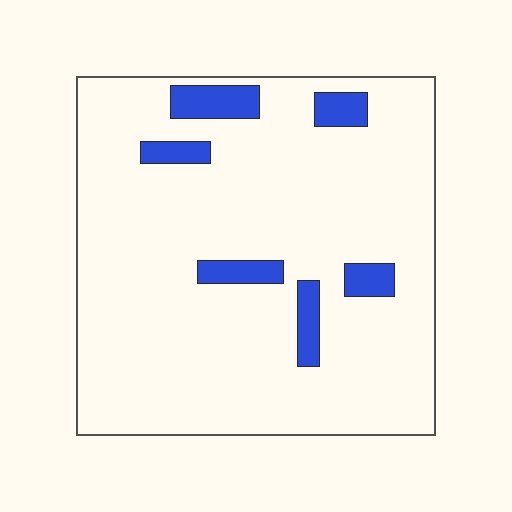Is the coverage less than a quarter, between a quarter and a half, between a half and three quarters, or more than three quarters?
Less than a quarter.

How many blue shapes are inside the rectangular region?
6.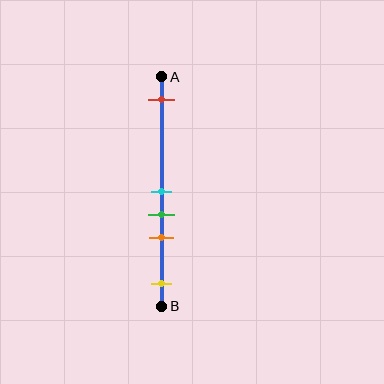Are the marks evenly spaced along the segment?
No, the marks are not evenly spaced.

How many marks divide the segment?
There are 5 marks dividing the segment.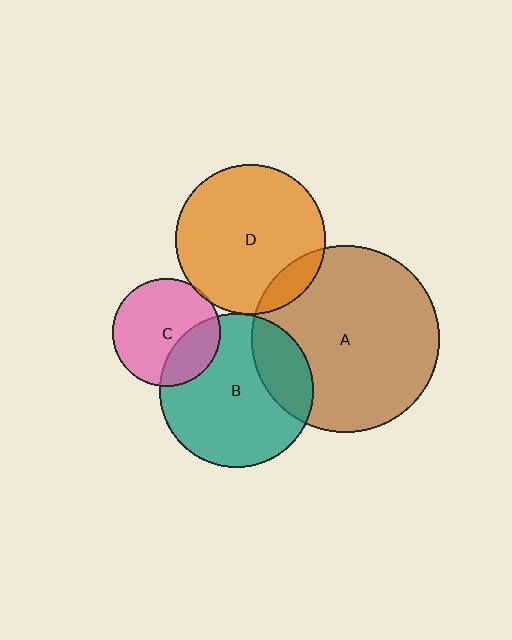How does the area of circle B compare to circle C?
Approximately 2.1 times.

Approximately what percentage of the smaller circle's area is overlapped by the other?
Approximately 20%.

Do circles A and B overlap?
Yes.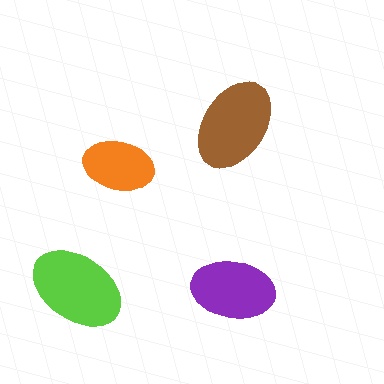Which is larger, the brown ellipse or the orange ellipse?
The brown one.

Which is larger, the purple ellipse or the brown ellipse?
The brown one.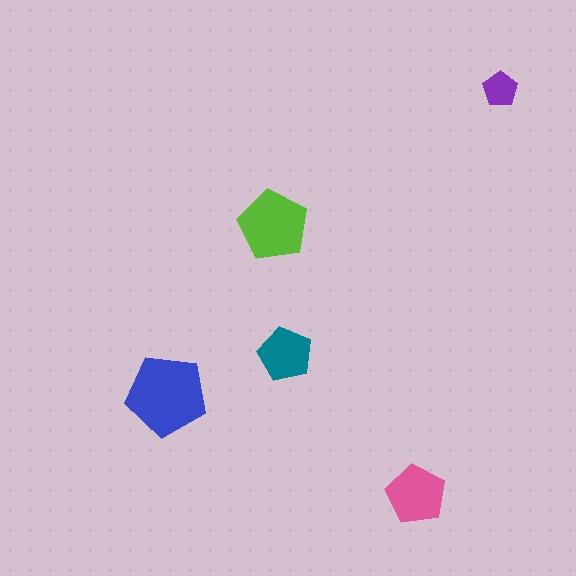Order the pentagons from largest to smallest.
the blue one, the lime one, the pink one, the teal one, the purple one.